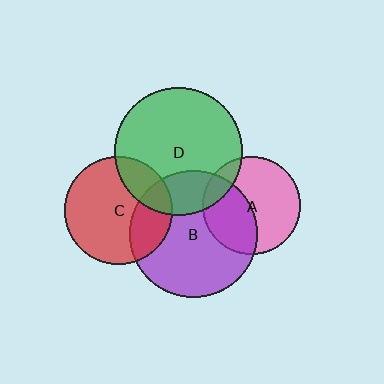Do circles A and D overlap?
Yes.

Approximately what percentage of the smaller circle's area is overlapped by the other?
Approximately 15%.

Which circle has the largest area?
Circle D (green).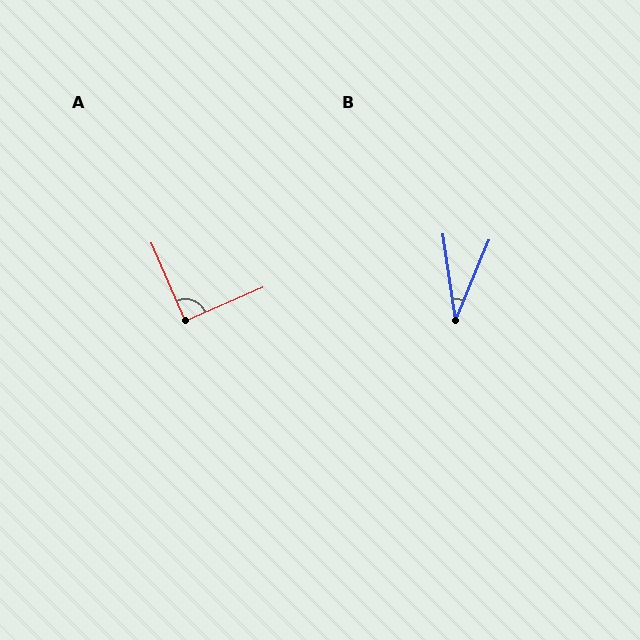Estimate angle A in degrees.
Approximately 90 degrees.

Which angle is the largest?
A, at approximately 90 degrees.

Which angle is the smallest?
B, at approximately 31 degrees.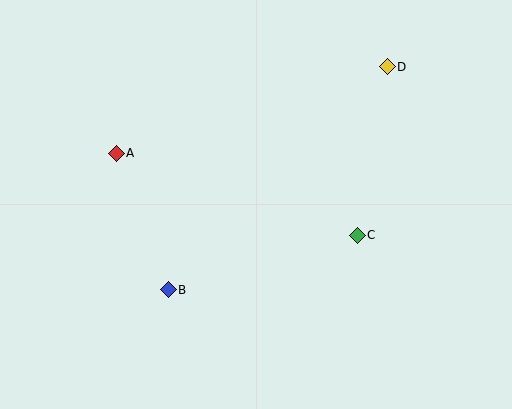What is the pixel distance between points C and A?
The distance between C and A is 255 pixels.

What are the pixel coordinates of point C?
Point C is at (357, 235).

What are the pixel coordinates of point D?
Point D is at (387, 67).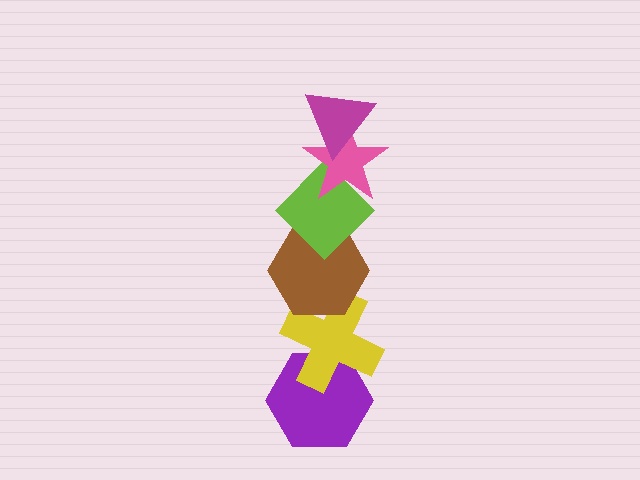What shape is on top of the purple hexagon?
The yellow cross is on top of the purple hexagon.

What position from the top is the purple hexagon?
The purple hexagon is 6th from the top.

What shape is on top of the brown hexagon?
The lime diamond is on top of the brown hexagon.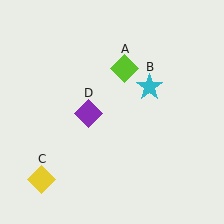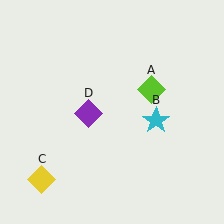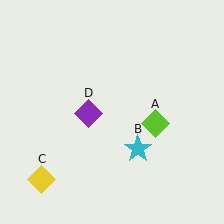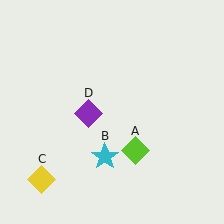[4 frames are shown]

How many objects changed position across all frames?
2 objects changed position: lime diamond (object A), cyan star (object B).